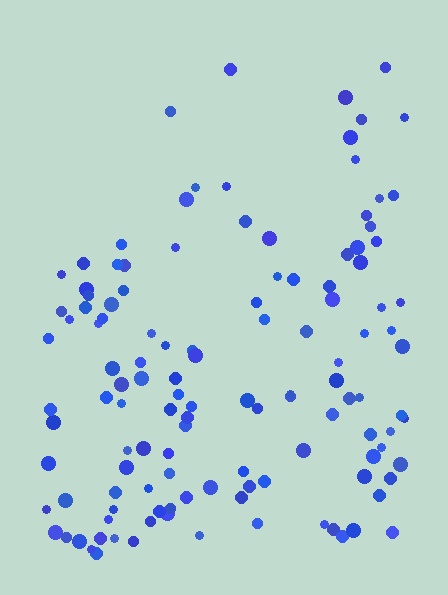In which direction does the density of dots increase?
From top to bottom, with the bottom side densest.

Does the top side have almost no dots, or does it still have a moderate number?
Still a moderate number, just noticeably fewer than the bottom.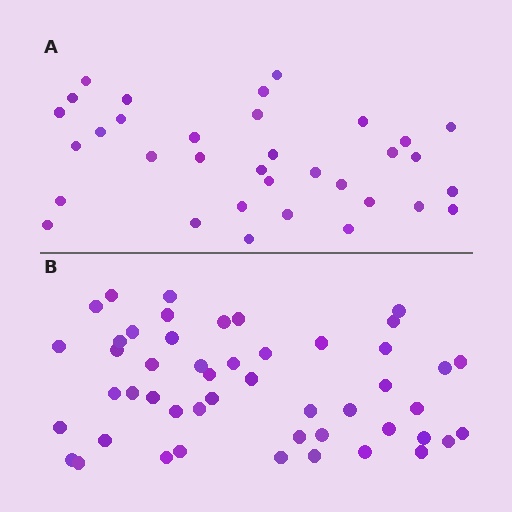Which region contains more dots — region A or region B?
Region B (the bottom region) has more dots.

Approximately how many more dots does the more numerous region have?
Region B has approximately 15 more dots than region A.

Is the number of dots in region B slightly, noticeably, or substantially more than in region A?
Region B has noticeably more, but not dramatically so. The ratio is roughly 1.4 to 1.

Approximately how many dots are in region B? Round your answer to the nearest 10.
About 50 dots. (The exact count is 49, which rounds to 50.)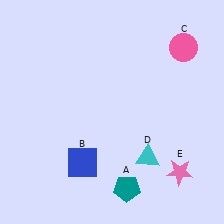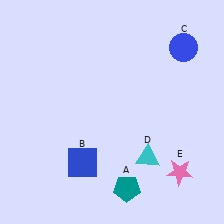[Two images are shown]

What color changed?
The circle (C) changed from pink in Image 1 to blue in Image 2.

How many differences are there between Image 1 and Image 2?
There is 1 difference between the two images.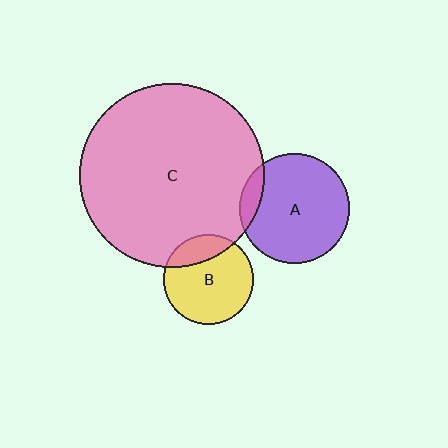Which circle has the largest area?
Circle C (pink).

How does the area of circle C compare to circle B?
Approximately 4.2 times.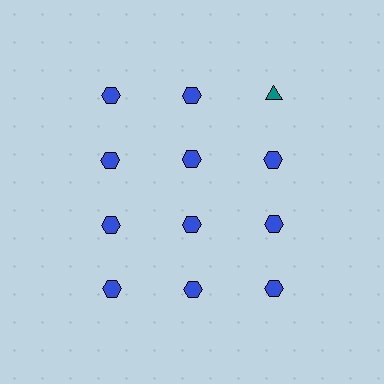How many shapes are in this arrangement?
There are 12 shapes arranged in a grid pattern.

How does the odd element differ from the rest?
It differs in both color (teal instead of blue) and shape (triangle instead of hexagon).